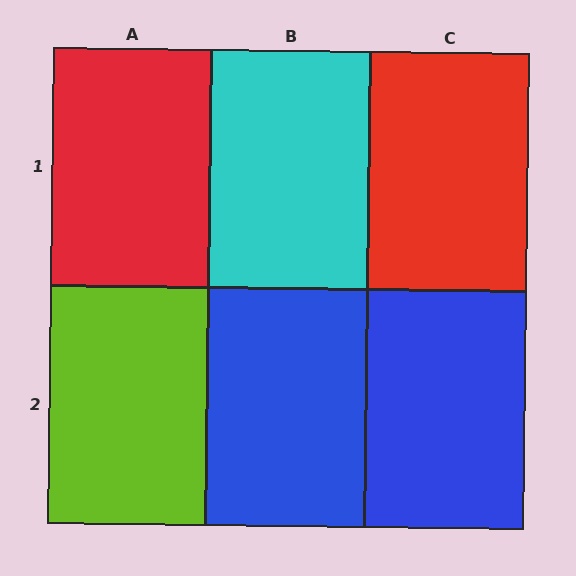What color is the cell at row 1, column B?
Cyan.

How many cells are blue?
2 cells are blue.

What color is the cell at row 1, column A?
Red.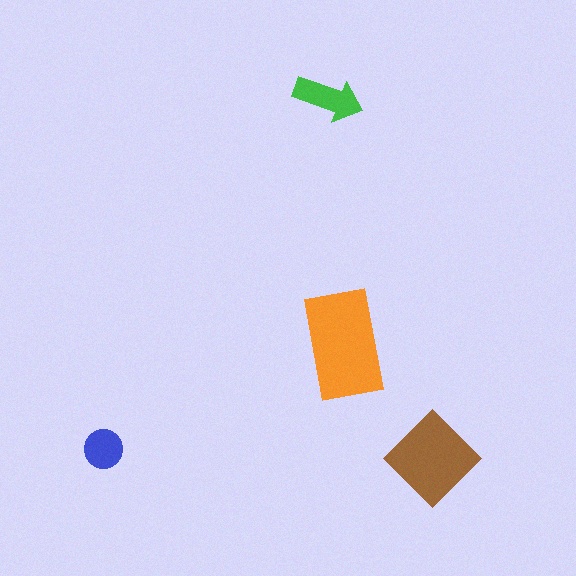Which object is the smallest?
The blue circle.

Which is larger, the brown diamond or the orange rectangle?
The orange rectangle.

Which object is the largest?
The orange rectangle.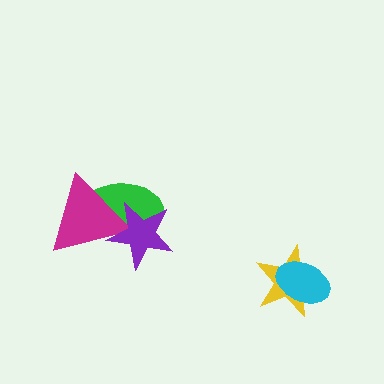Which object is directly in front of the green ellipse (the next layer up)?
The magenta triangle is directly in front of the green ellipse.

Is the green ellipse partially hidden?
Yes, it is partially covered by another shape.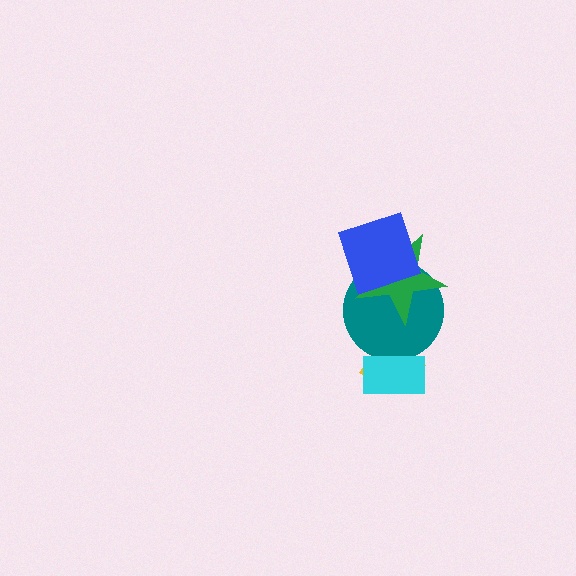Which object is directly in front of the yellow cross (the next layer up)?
The teal circle is directly in front of the yellow cross.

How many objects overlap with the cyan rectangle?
2 objects overlap with the cyan rectangle.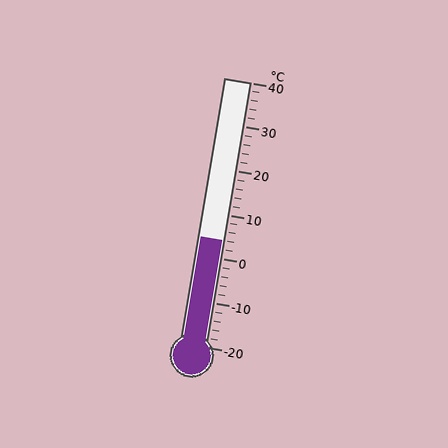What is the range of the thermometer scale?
The thermometer scale ranges from -20°C to 40°C.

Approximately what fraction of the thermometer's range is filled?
The thermometer is filled to approximately 40% of its range.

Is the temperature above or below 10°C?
The temperature is below 10°C.